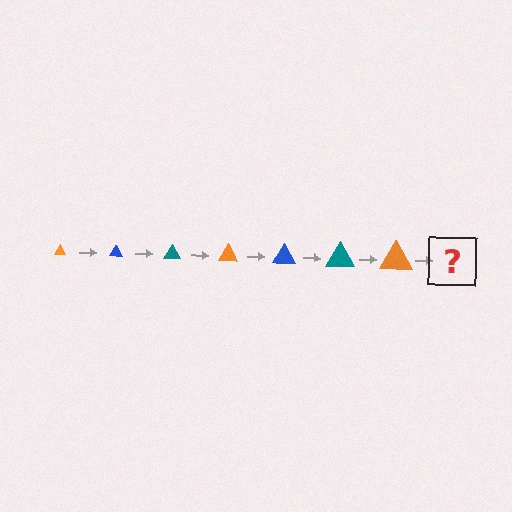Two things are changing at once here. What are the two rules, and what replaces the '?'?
The two rules are that the triangle grows larger each step and the color cycles through orange, blue, and teal. The '?' should be a blue triangle, larger than the previous one.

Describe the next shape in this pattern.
It should be a blue triangle, larger than the previous one.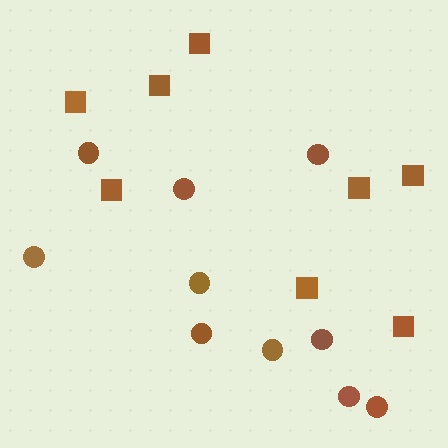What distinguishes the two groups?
There are 2 groups: one group of squares (8) and one group of circles (10).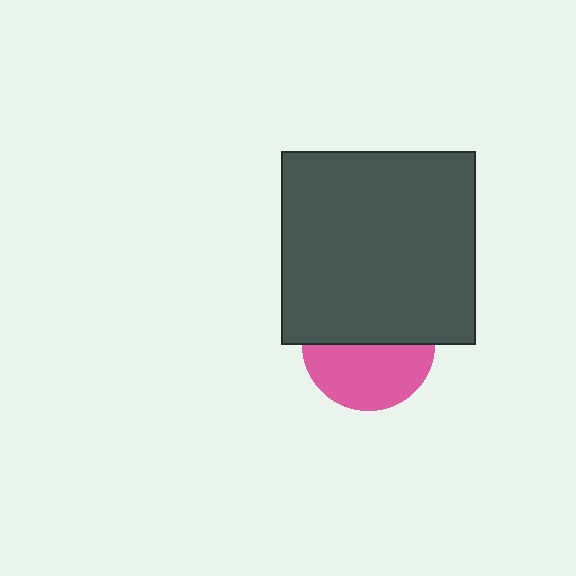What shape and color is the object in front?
The object in front is a dark gray square.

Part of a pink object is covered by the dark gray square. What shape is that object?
It is a circle.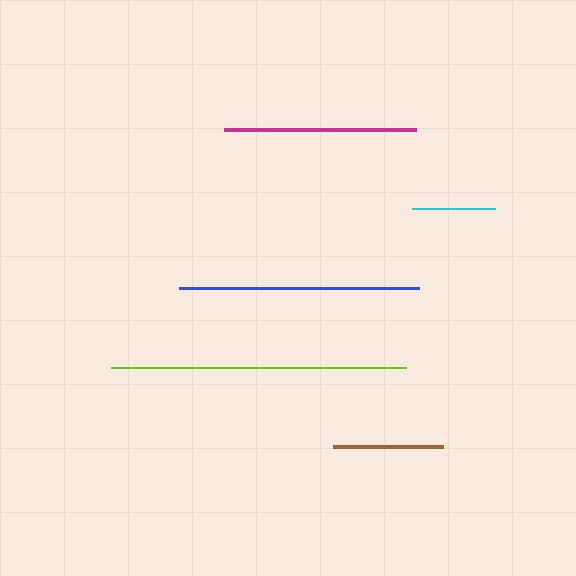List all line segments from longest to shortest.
From longest to shortest: lime, blue, magenta, brown, cyan.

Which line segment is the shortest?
The cyan line is the shortest at approximately 83 pixels.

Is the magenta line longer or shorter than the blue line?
The blue line is longer than the magenta line.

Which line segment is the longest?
The lime line is the longest at approximately 295 pixels.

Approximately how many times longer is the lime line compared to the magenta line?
The lime line is approximately 1.5 times the length of the magenta line.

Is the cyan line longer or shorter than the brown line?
The brown line is longer than the cyan line.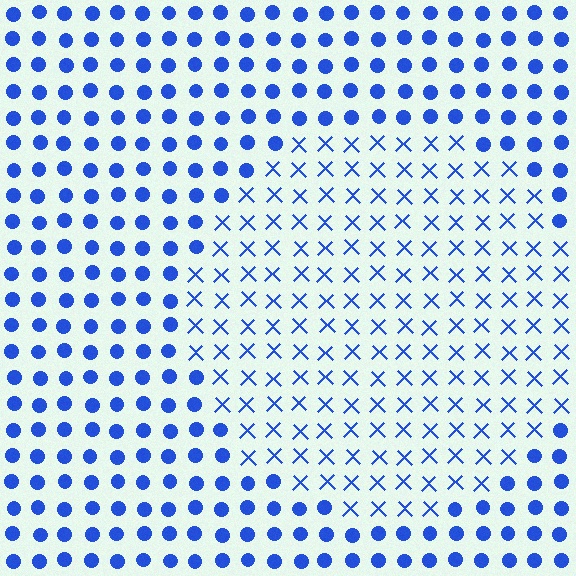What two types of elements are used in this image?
The image uses X marks inside the circle region and circles outside it.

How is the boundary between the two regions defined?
The boundary is defined by a change in element shape: X marks inside vs. circles outside. All elements share the same color and spacing.